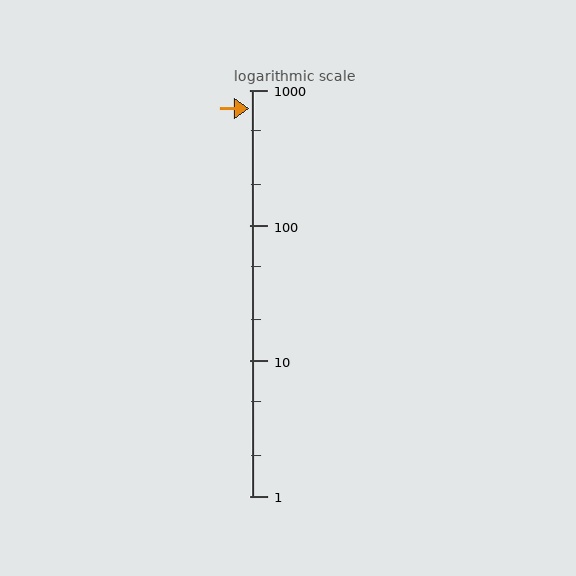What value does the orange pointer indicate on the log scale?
The pointer indicates approximately 730.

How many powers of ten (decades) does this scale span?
The scale spans 3 decades, from 1 to 1000.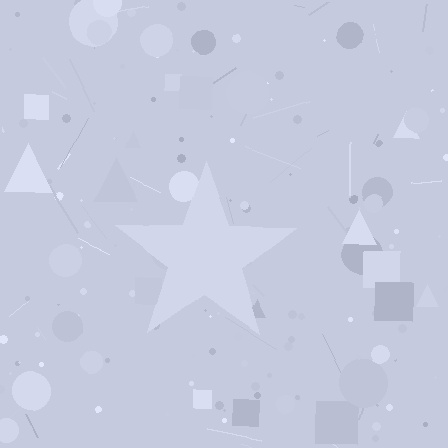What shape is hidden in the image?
A star is hidden in the image.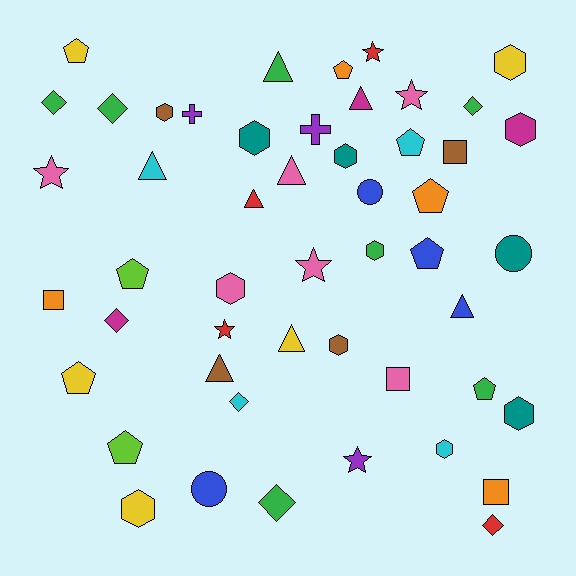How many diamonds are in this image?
There are 7 diamonds.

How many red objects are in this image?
There are 4 red objects.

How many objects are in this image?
There are 50 objects.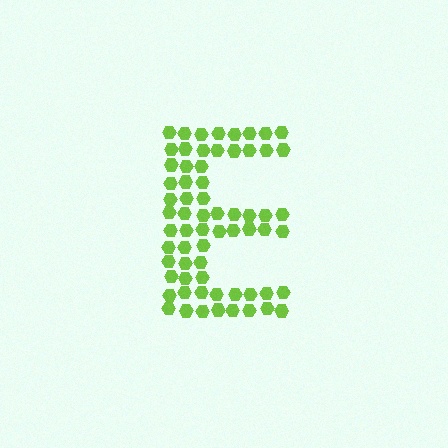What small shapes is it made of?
It is made of small hexagons.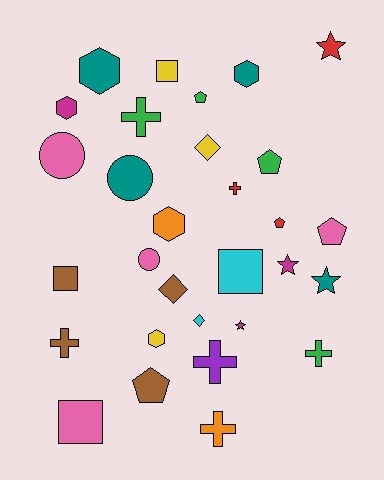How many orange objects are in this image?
There are 2 orange objects.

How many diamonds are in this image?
There are 3 diamonds.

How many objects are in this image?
There are 30 objects.